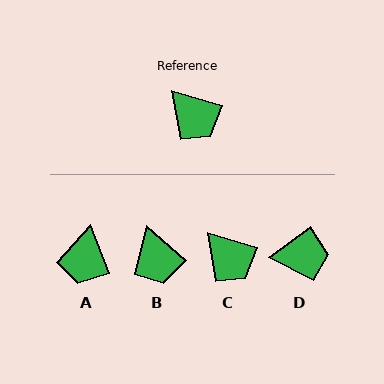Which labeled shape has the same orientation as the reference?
C.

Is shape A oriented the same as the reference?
No, it is off by about 52 degrees.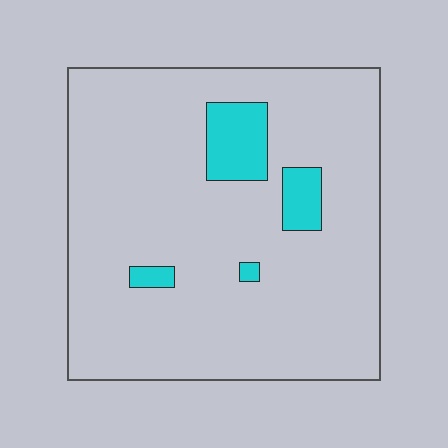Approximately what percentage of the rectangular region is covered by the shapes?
Approximately 10%.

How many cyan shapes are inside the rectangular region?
4.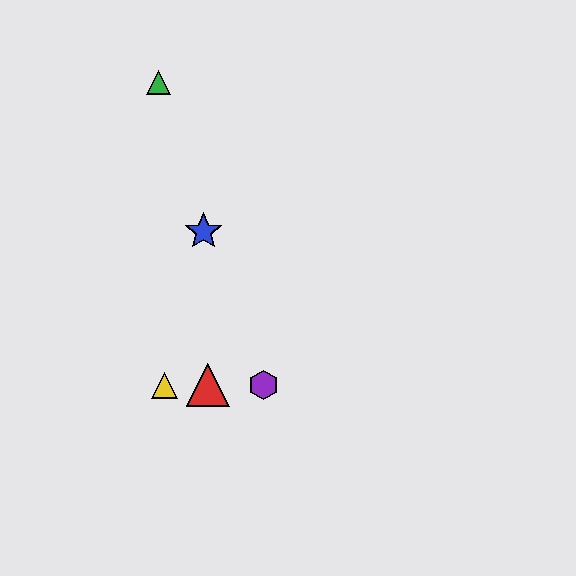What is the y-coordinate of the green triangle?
The green triangle is at y≈82.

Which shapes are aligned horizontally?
The red triangle, the yellow triangle, the purple hexagon are aligned horizontally.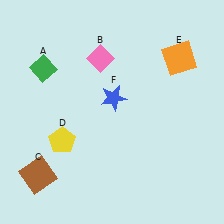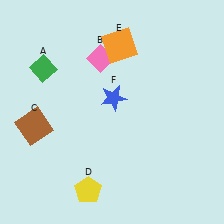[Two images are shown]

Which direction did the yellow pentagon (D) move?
The yellow pentagon (D) moved down.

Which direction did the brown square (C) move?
The brown square (C) moved up.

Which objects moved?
The objects that moved are: the brown square (C), the yellow pentagon (D), the orange square (E).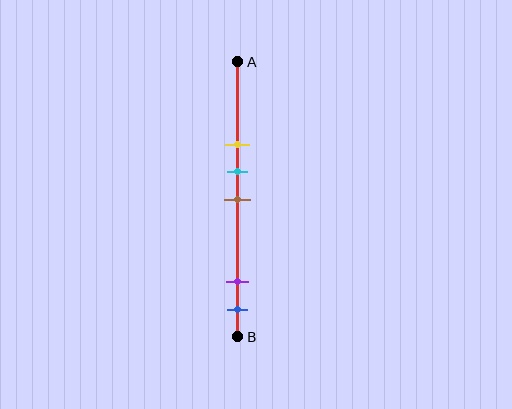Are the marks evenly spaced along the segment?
No, the marks are not evenly spaced.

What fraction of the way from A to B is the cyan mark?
The cyan mark is approximately 40% (0.4) of the way from A to B.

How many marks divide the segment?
There are 5 marks dividing the segment.